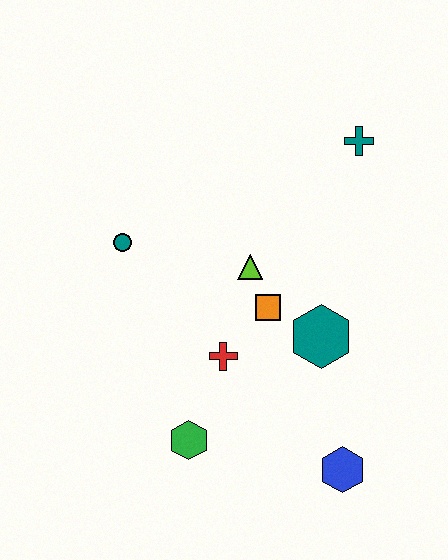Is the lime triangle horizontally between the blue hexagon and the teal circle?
Yes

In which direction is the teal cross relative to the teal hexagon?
The teal cross is above the teal hexagon.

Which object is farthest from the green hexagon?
The teal cross is farthest from the green hexagon.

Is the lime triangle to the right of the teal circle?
Yes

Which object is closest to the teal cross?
The lime triangle is closest to the teal cross.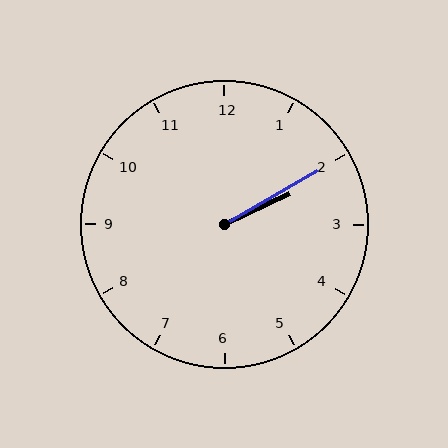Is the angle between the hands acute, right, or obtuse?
It is acute.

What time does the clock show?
2:10.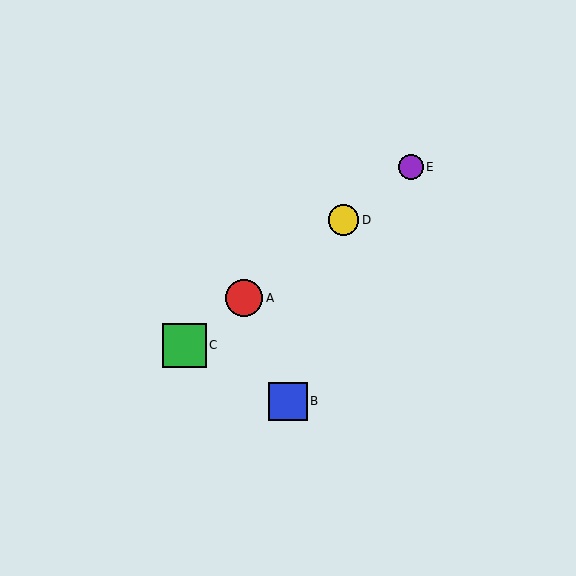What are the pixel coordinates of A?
Object A is at (244, 298).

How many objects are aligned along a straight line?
4 objects (A, C, D, E) are aligned along a straight line.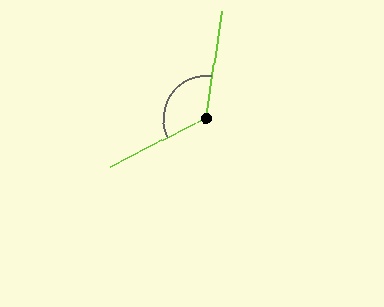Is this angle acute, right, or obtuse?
It is obtuse.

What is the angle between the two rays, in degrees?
Approximately 126 degrees.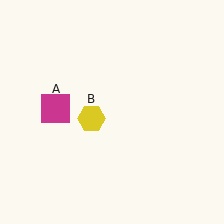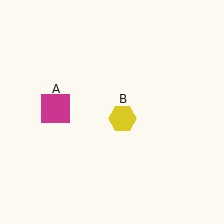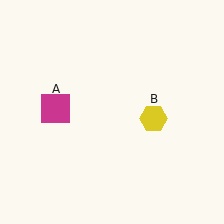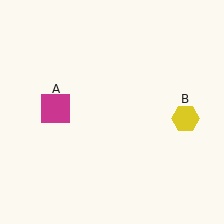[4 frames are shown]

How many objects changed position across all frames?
1 object changed position: yellow hexagon (object B).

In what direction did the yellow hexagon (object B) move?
The yellow hexagon (object B) moved right.